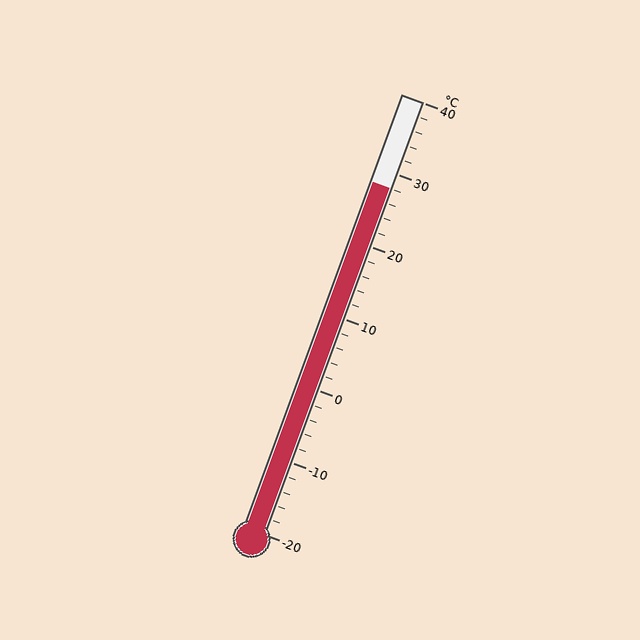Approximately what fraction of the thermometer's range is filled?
The thermometer is filled to approximately 80% of its range.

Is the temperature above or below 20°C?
The temperature is above 20°C.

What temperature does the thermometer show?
The thermometer shows approximately 28°C.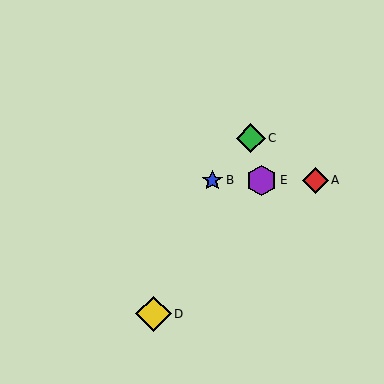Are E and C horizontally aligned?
No, E is at y≈180 and C is at y≈138.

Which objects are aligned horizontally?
Objects A, B, E are aligned horizontally.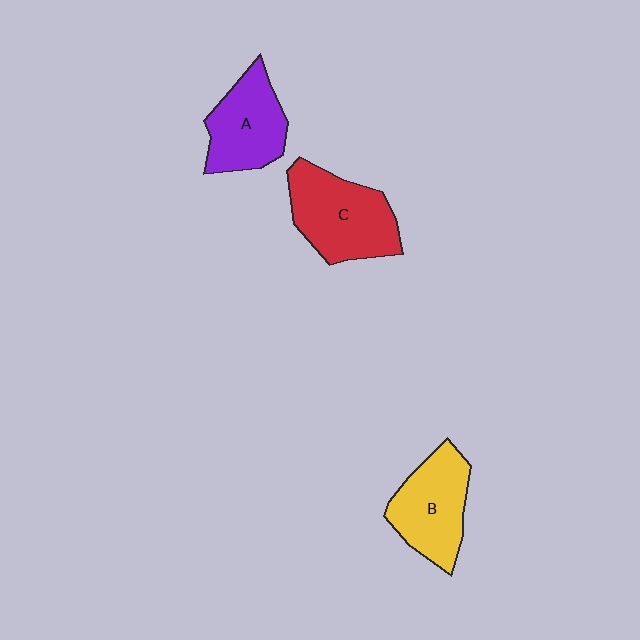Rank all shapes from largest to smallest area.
From largest to smallest: C (red), B (yellow), A (purple).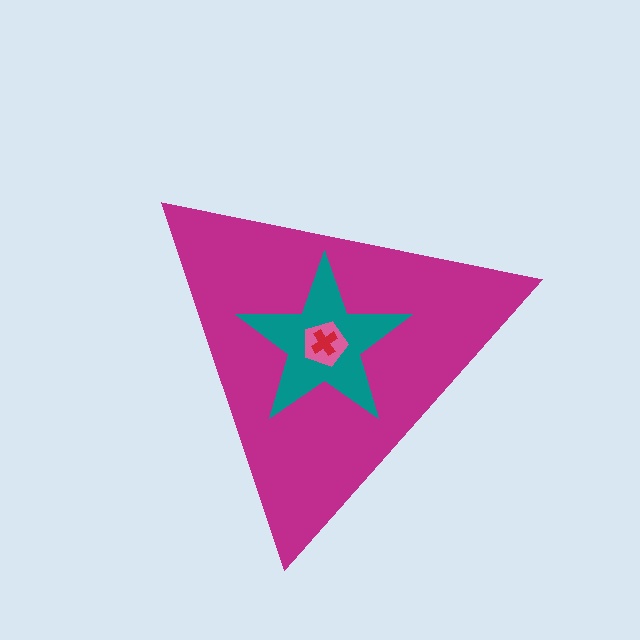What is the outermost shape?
The magenta triangle.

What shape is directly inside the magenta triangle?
The teal star.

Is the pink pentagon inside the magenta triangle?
Yes.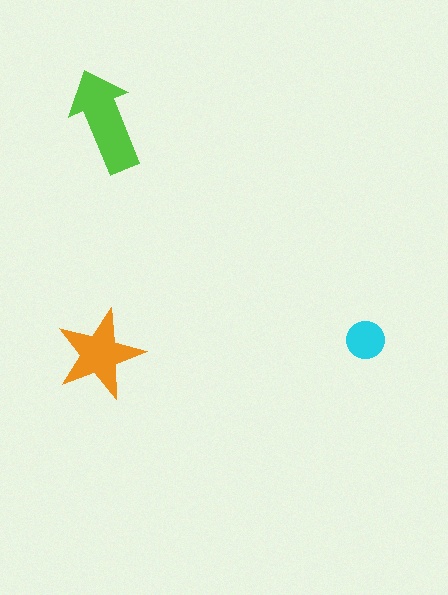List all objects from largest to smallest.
The lime arrow, the orange star, the cyan circle.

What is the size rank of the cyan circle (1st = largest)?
3rd.